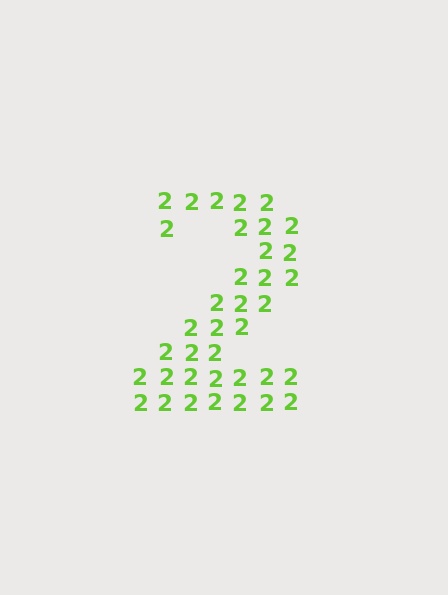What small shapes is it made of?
It is made of small digit 2's.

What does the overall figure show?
The overall figure shows the digit 2.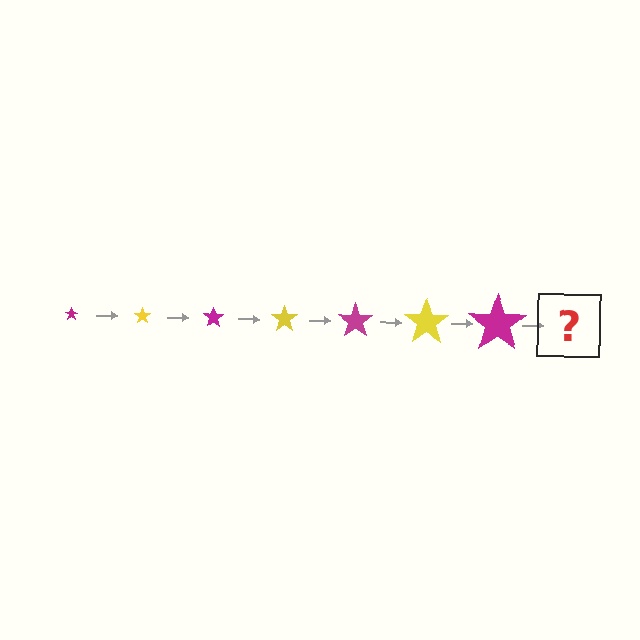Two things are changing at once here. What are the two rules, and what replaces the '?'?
The two rules are that the star grows larger each step and the color cycles through magenta and yellow. The '?' should be a yellow star, larger than the previous one.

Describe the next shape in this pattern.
It should be a yellow star, larger than the previous one.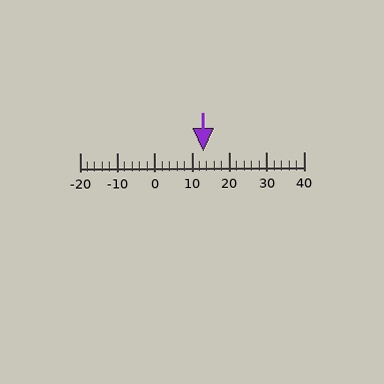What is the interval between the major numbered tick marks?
The major tick marks are spaced 10 units apart.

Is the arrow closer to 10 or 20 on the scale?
The arrow is closer to 10.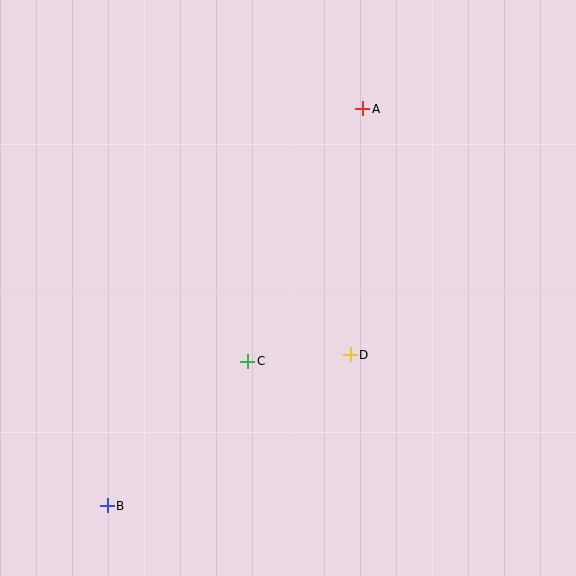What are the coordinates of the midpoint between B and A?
The midpoint between B and A is at (235, 307).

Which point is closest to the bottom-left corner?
Point B is closest to the bottom-left corner.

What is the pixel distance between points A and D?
The distance between A and D is 246 pixels.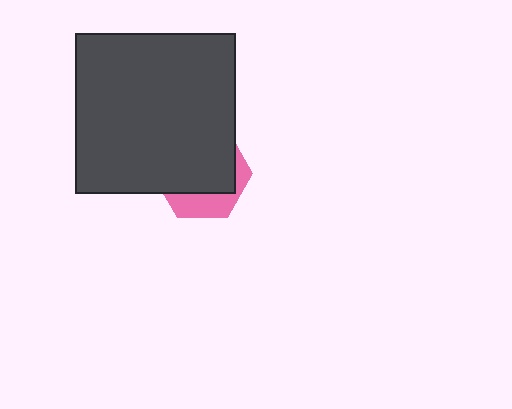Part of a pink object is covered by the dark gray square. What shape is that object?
It is a hexagon.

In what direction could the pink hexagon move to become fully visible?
The pink hexagon could move down. That would shift it out from behind the dark gray square entirely.